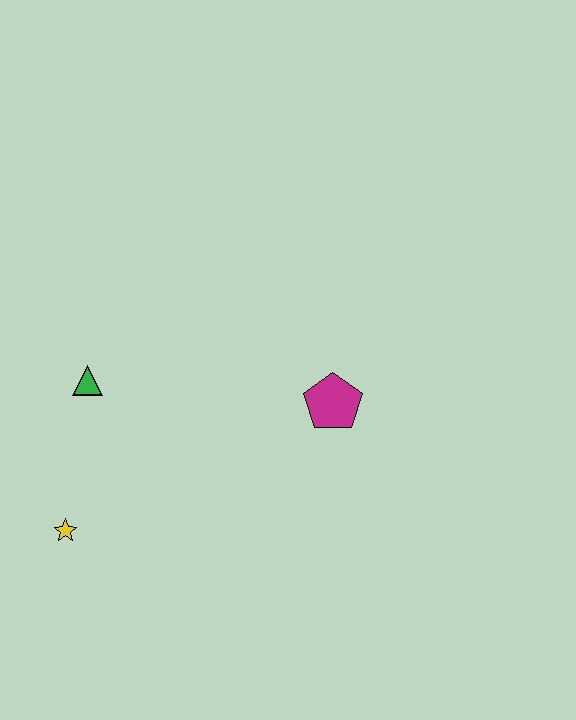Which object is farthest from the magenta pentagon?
The yellow star is farthest from the magenta pentagon.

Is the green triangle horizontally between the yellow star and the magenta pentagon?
Yes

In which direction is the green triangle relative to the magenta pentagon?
The green triangle is to the left of the magenta pentagon.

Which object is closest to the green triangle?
The yellow star is closest to the green triangle.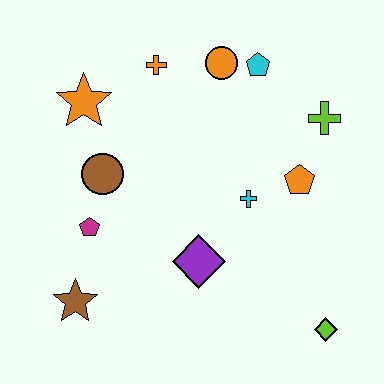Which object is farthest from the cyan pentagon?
The brown star is farthest from the cyan pentagon.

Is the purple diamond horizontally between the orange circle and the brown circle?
Yes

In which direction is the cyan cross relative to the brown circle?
The cyan cross is to the right of the brown circle.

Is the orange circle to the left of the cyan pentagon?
Yes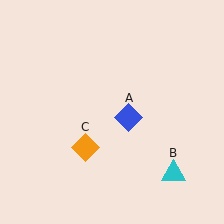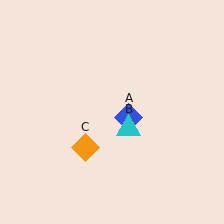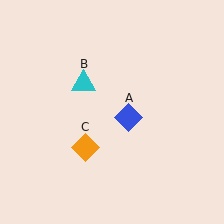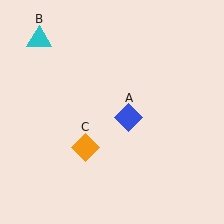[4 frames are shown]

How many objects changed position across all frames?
1 object changed position: cyan triangle (object B).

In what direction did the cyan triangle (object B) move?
The cyan triangle (object B) moved up and to the left.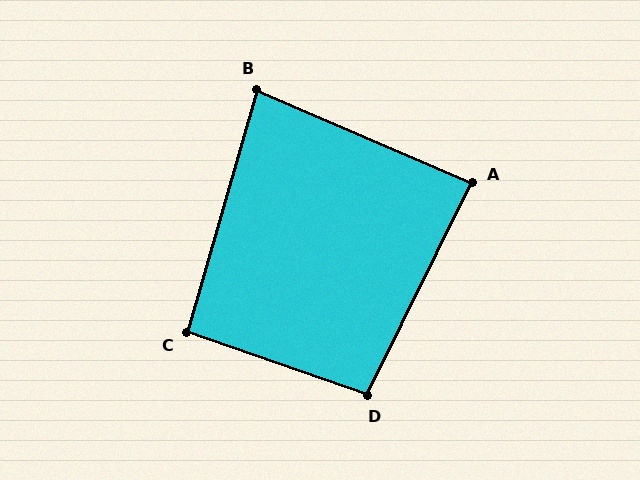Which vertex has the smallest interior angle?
B, at approximately 83 degrees.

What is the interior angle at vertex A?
Approximately 87 degrees (approximately right).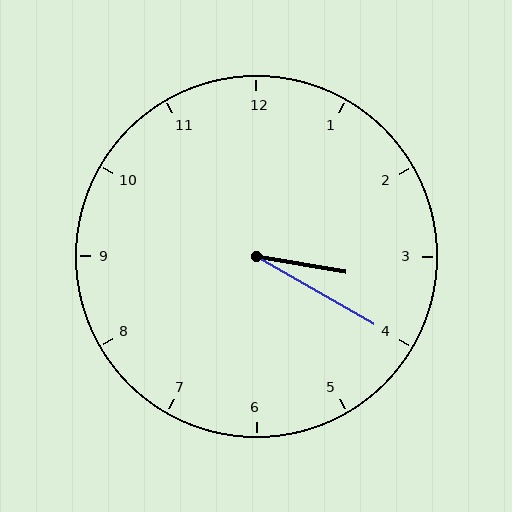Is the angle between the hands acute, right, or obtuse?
It is acute.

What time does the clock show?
3:20.